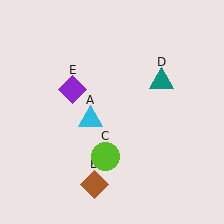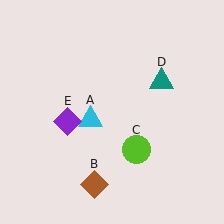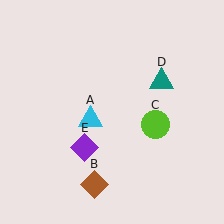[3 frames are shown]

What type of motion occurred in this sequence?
The lime circle (object C), purple diamond (object E) rotated counterclockwise around the center of the scene.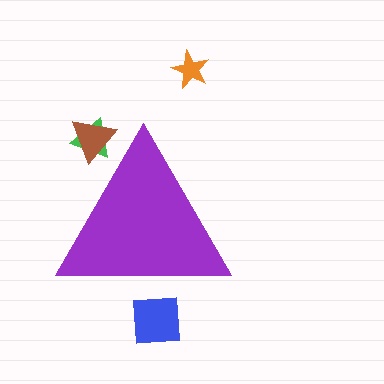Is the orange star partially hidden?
No, the orange star is fully visible.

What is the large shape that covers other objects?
A purple triangle.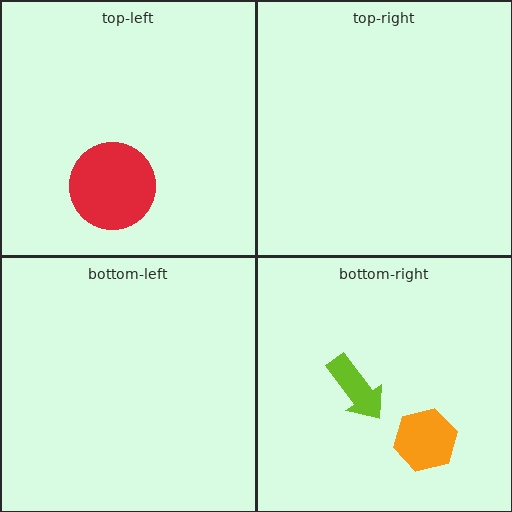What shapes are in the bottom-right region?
The orange hexagon, the lime arrow.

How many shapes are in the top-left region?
1.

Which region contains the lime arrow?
The bottom-right region.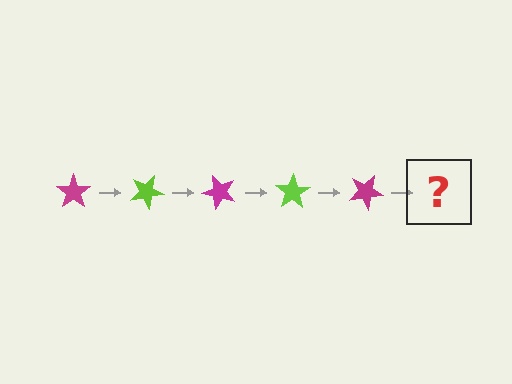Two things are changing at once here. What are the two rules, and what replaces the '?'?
The two rules are that it rotates 25 degrees each step and the color cycles through magenta and lime. The '?' should be a lime star, rotated 125 degrees from the start.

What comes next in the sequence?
The next element should be a lime star, rotated 125 degrees from the start.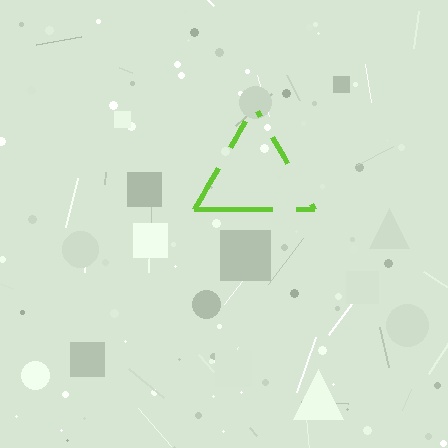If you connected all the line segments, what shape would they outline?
They would outline a triangle.